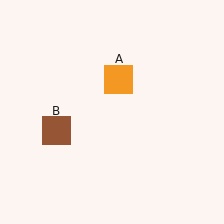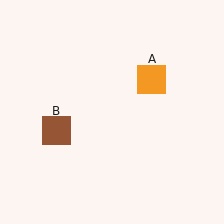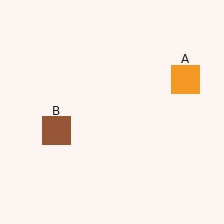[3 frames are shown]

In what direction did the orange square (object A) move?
The orange square (object A) moved right.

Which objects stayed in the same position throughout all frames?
Brown square (object B) remained stationary.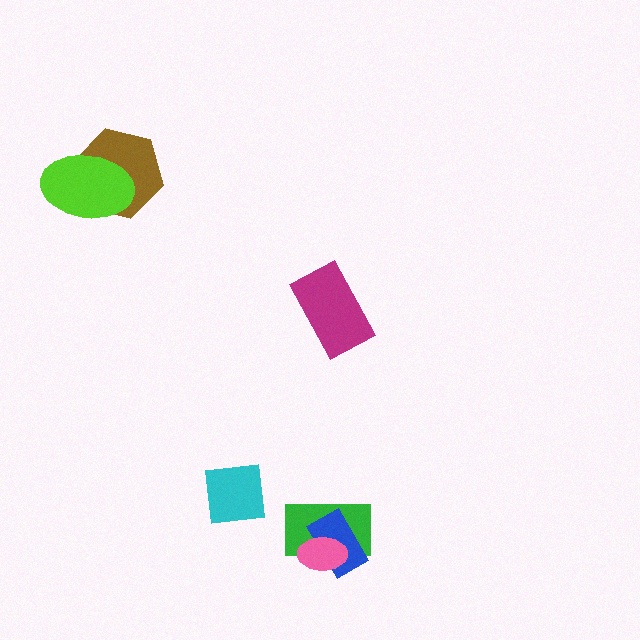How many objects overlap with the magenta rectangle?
0 objects overlap with the magenta rectangle.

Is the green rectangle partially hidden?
Yes, it is partially covered by another shape.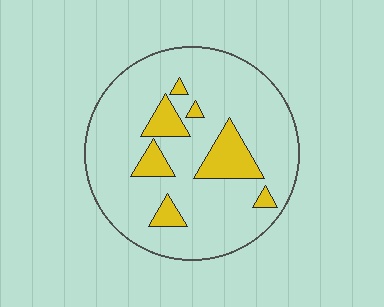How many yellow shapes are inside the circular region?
7.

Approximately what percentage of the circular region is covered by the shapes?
Approximately 15%.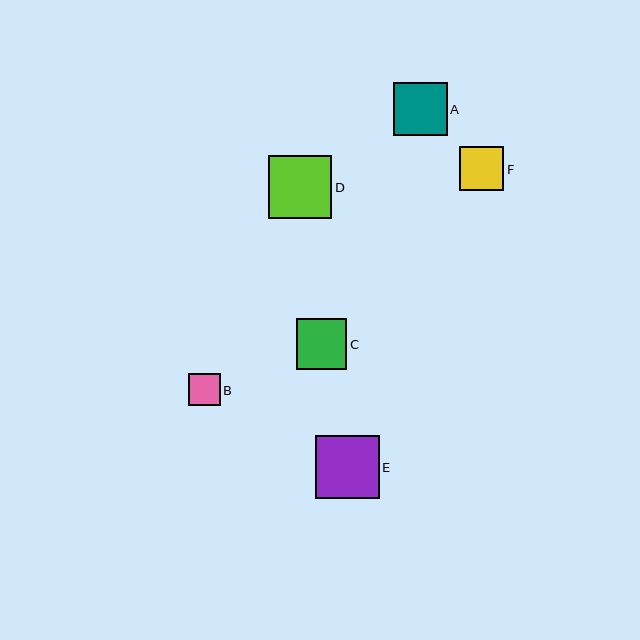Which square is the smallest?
Square B is the smallest with a size of approximately 32 pixels.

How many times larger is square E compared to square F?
Square E is approximately 1.4 times the size of square F.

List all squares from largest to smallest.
From largest to smallest: E, D, A, C, F, B.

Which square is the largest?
Square E is the largest with a size of approximately 64 pixels.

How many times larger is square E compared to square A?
Square E is approximately 1.2 times the size of square A.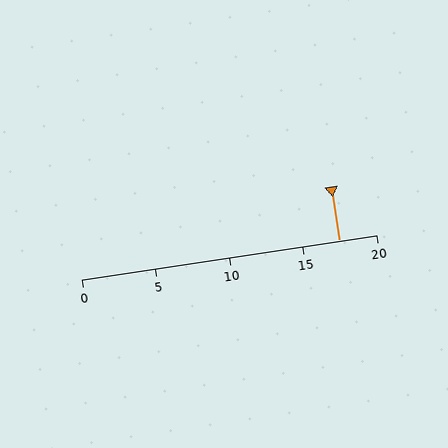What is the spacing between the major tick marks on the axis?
The major ticks are spaced 5 apart.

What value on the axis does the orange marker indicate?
The marker indicates approximately 17.5.